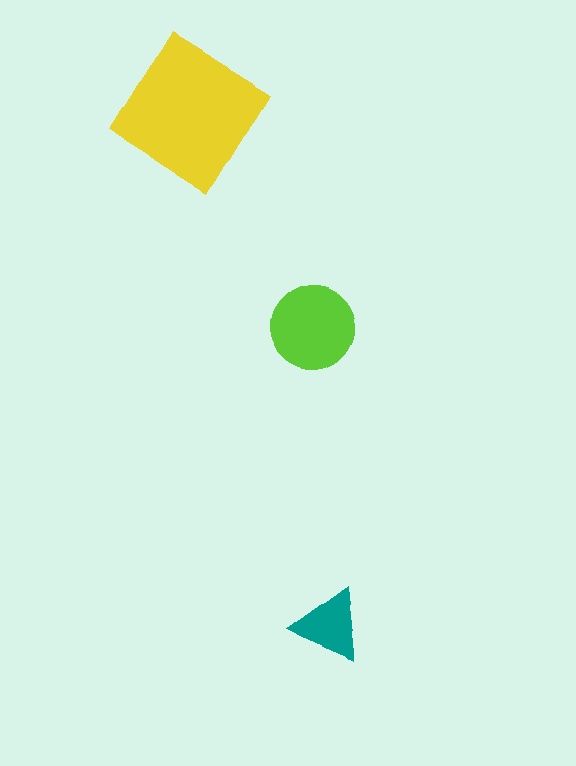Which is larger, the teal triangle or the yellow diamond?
The yellow diamond.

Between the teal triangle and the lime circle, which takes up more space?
The lime circle.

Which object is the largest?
The yellow diamond.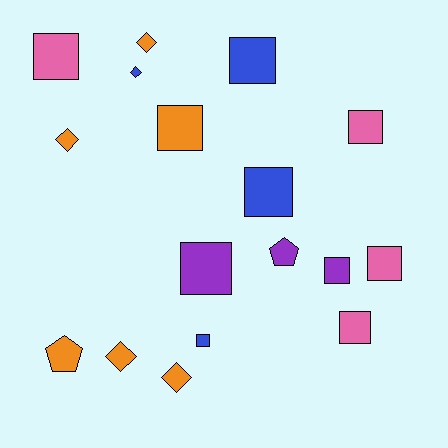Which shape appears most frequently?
Square, with 10 objects.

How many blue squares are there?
There are 3 blue squares.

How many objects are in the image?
There are 17 objects.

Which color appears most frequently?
Orange, with 6 objects.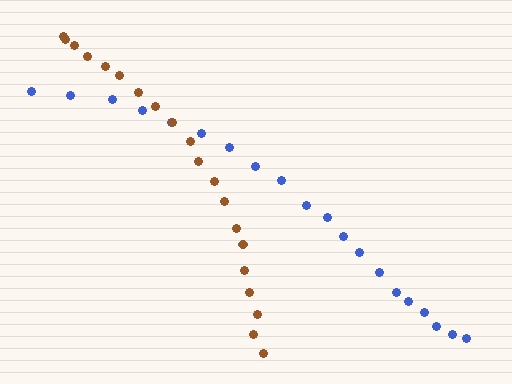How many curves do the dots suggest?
There are 2 distinct paths.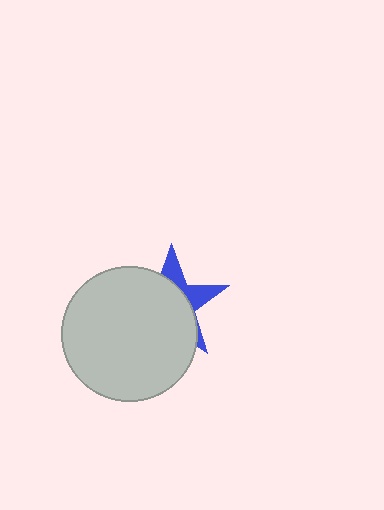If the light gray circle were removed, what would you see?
You would see the complete blue star.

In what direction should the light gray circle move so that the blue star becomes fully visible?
The light gray circle should move toward the lower-left. That is the shortest direction to clear the overlap and leave the blue star fully visible.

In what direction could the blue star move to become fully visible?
The blue star could move toward the upper-right. That would shift it out from behind the light gray circle entirely.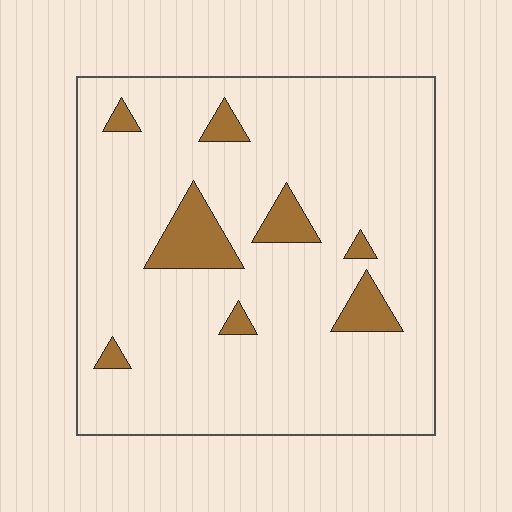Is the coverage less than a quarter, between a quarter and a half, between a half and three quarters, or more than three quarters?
Less than a quarter.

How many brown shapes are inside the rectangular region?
8.